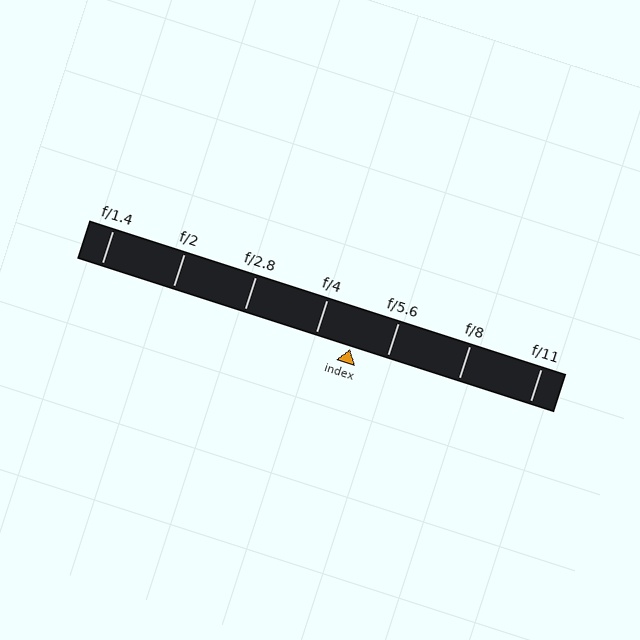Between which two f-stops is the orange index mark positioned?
The index mark is between f/4 and f/5.6.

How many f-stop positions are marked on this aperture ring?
There are 7 f-stop positions marked.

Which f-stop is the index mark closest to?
The index mark is closest to f/4.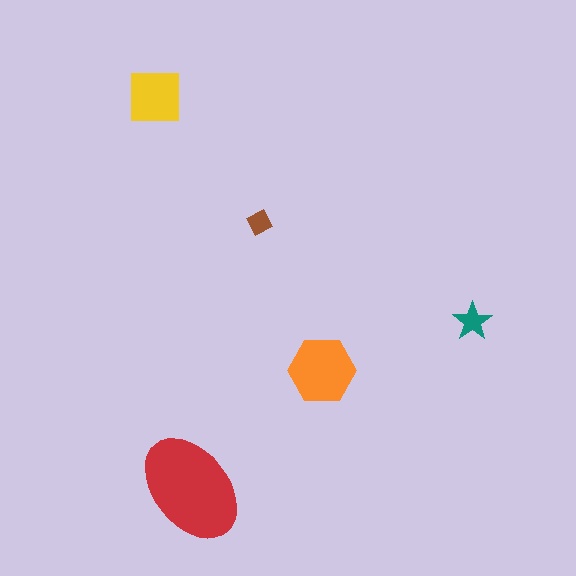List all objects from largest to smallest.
The red ellipse, the orange hexagon, the yellow square, the teal star, the brown diamond.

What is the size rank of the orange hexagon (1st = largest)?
2nd.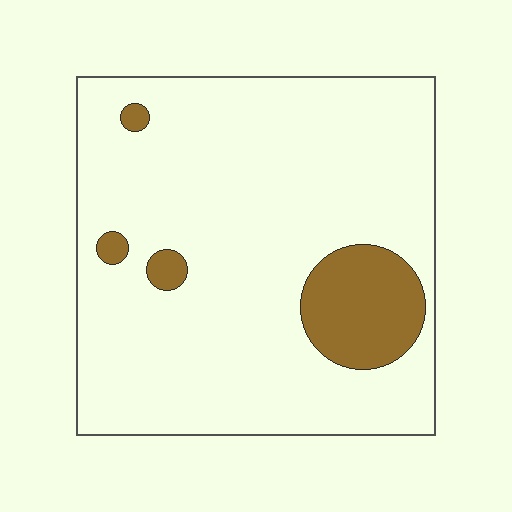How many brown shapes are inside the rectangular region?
4.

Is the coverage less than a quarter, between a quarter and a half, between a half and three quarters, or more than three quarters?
Less than a quarter.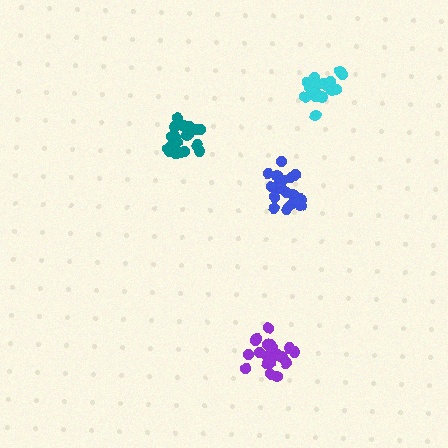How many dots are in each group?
Group 1: 19 dots, Group 2: 20 dots, Group 3: 21 dots, Group 4: 20 dots (80 total).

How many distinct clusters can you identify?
There are 4 distinct clusters.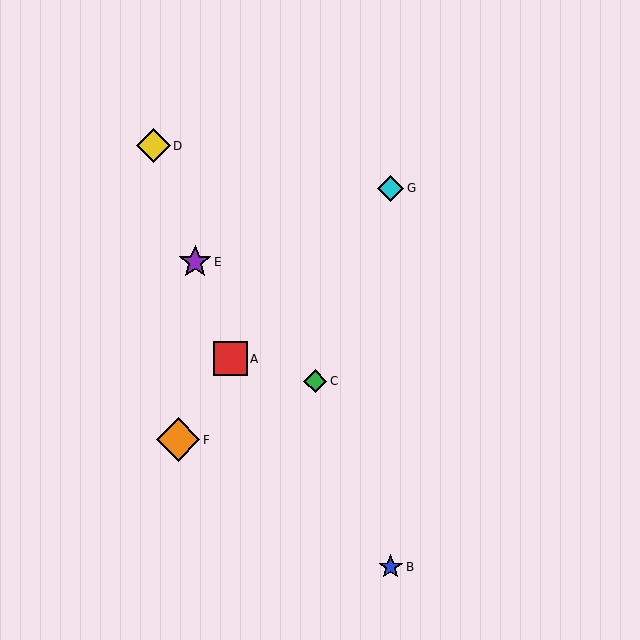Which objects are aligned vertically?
Objects B, G are aligned vertically.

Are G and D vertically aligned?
No, G is at x≈391 and D is at x≈154.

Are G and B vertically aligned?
Yes, both are at x≈391.